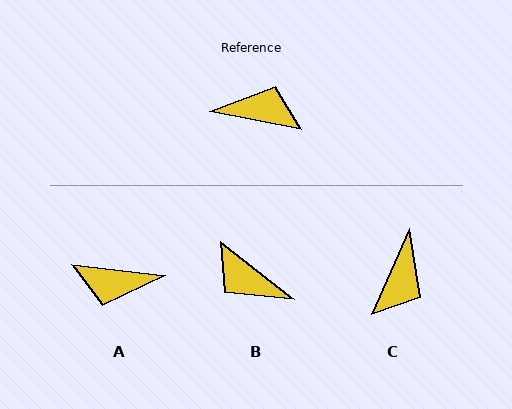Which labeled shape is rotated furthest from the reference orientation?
A, about 175 degrees away.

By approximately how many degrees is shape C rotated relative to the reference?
Approximately 102 degrees clockwise.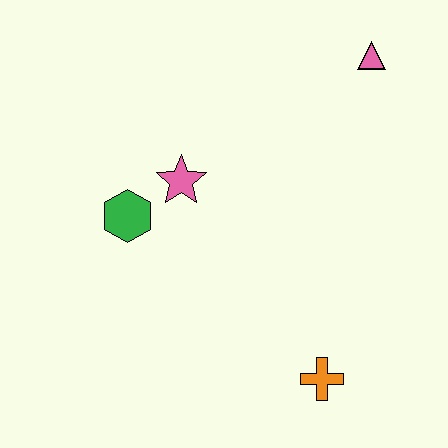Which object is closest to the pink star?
The green hexagon is closest to the pink star.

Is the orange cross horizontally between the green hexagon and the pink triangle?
Yes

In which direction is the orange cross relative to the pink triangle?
The orange cross is below the pink triangle.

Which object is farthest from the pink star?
The orange cross is farthest from the pink star.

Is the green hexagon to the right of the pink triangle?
No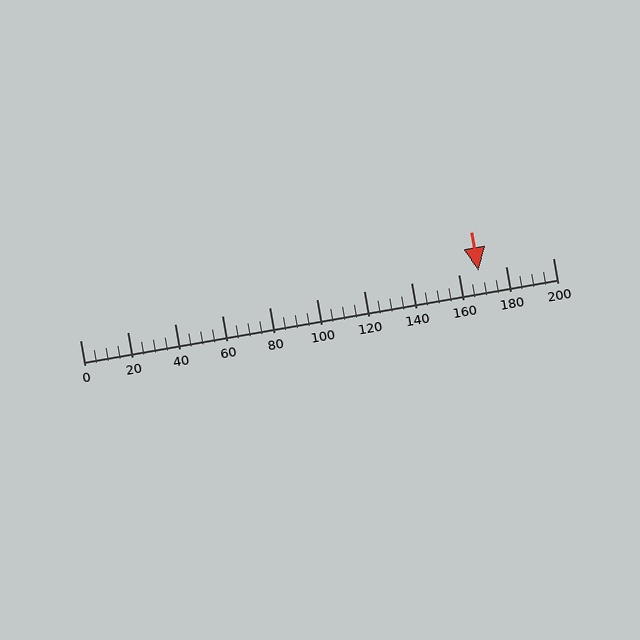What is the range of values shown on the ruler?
The ruler shows values from 0 to 200.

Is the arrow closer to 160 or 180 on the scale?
The arrow is closer to 160.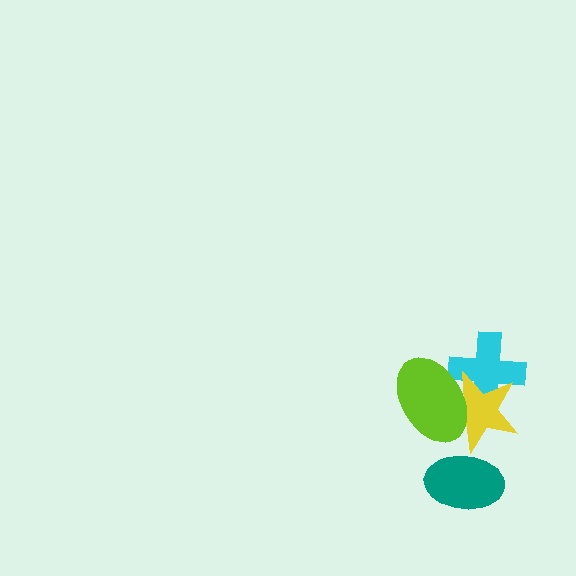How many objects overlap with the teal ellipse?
1 object overlaps with the teal ellipse.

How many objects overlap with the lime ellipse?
2 objects overlap with the lime ellipse.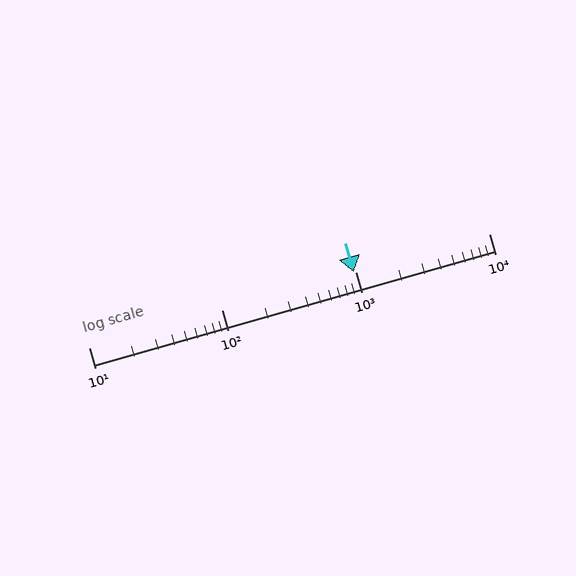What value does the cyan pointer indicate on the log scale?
The pointer indicates approximately 970.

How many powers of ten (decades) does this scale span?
The scale spans 3 decades, from 10 to 10000.